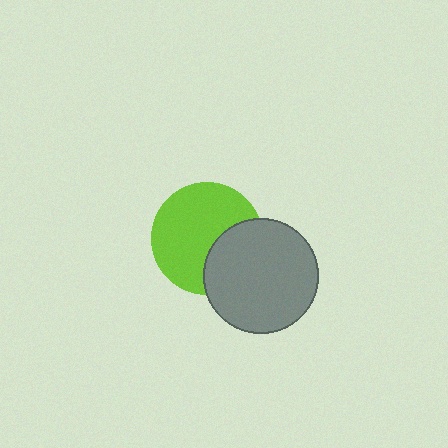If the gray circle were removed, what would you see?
You would see the complete lime circle.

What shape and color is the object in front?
The object in front is a gray circle.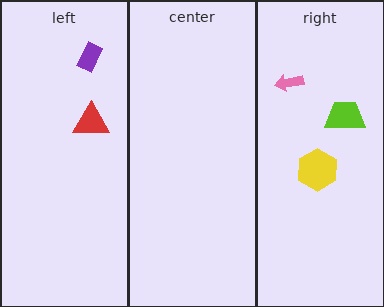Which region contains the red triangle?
The left region.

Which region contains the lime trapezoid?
The right region.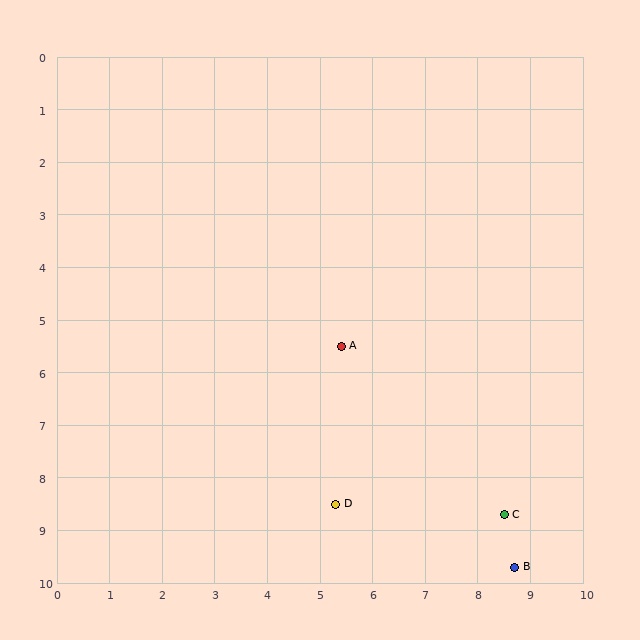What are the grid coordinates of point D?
Point D is at approximately (5.3, 8.5).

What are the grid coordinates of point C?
Point C is at approximately (8.5, 8.7).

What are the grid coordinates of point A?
Point A is at approximately (5.4, 5.5).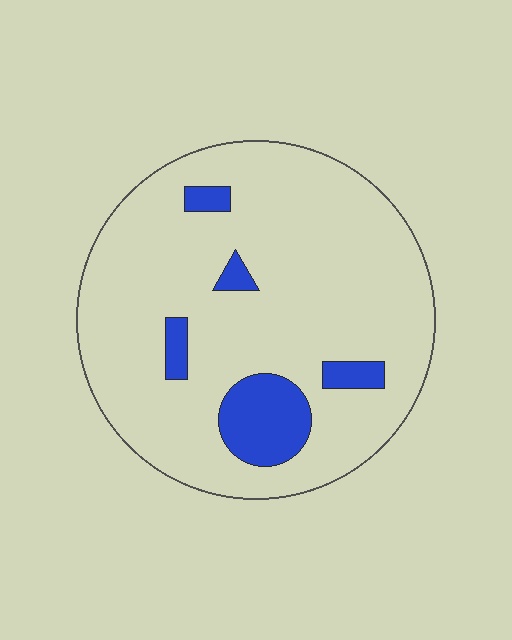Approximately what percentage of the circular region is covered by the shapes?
Approximately 10%.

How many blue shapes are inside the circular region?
5.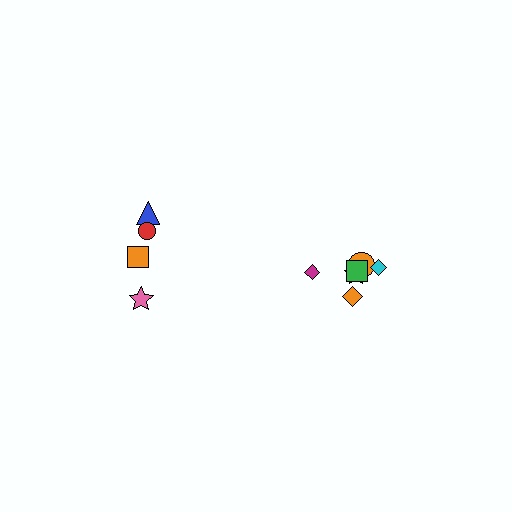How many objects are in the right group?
There are 6 objects.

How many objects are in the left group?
There are 4 objects.